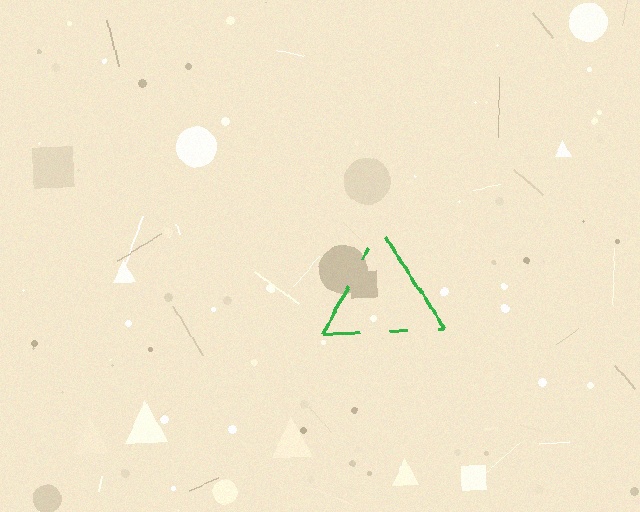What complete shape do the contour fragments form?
The contour fragments form a triangle.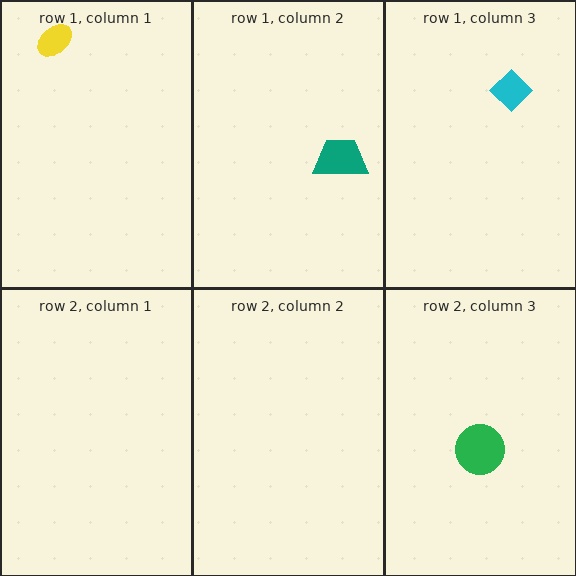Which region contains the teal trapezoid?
The row 1, column 2 region.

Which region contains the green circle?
The row 2, column 3 region.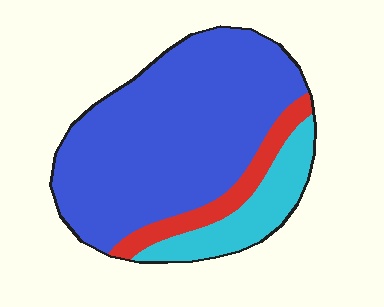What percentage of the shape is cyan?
Cyan covers 17% of the shape.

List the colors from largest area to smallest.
From largest to smallest: blue, cyan, red.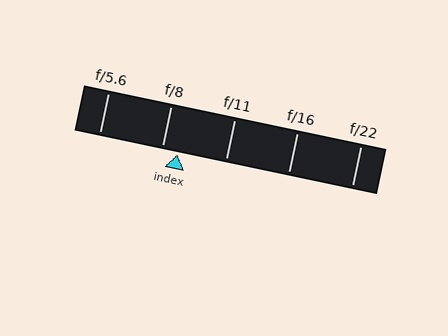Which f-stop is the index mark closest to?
The index mark is closest to f/8.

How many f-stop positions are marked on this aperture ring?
There are 5 f-stop positions marked.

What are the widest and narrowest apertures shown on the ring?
The widest aperture shown is f/5.6 and the narrowest is f/22.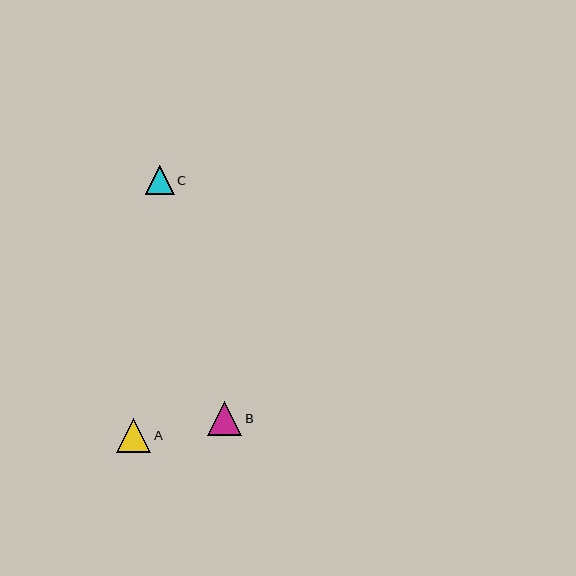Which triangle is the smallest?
Triangle C is the smallest with a size of approximately 29 pixels.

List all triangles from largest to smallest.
From largest to smallest: B, A, C.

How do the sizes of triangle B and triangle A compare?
Triangle B and triangle A are approximately the same size.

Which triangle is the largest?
Triangle B is the largest with a size of approximately 34 pixels.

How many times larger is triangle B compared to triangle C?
Triangle B is approximately 1.2 times the size of triangle C.